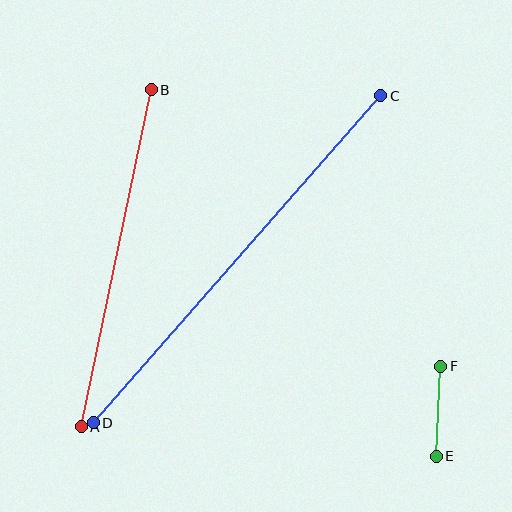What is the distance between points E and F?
The distance is approximately 90 pixels.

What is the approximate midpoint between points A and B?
The midpoint is at approximately (116, 258) pixels.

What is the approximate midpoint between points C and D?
The midpoint is at approximately (237, 259) pixels.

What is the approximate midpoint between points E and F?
The midpoint is at approximately (439, 411) pixels.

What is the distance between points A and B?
The distance is approximately 344 pixels.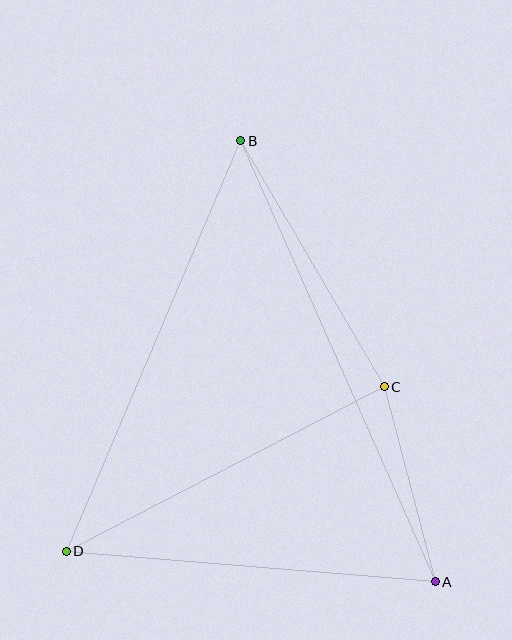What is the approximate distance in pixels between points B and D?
The distance between B and D is approximately 446 pixels.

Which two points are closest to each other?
Points A and C are closest to each other.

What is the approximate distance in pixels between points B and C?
The distance between B and C is approximately 285 pixels.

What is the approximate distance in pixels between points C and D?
The distance between C and D is approximately 358 pixels.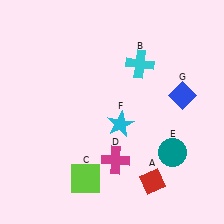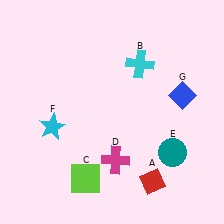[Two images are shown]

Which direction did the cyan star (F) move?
The cyan star (F) moved left.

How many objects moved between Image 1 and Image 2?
1 object moved between the two images.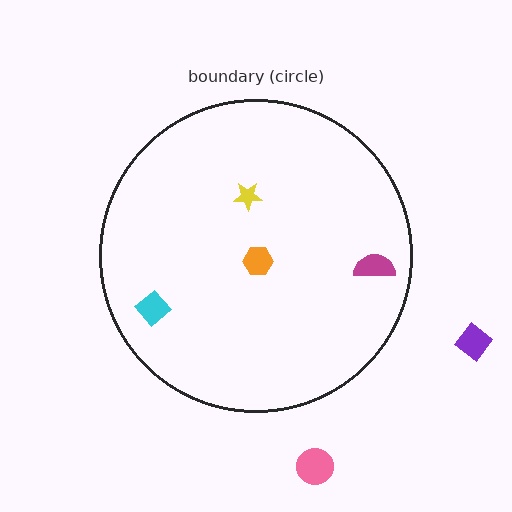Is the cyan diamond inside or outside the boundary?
Inside.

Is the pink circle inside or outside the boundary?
Outside.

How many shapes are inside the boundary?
4 inside, 2 outside.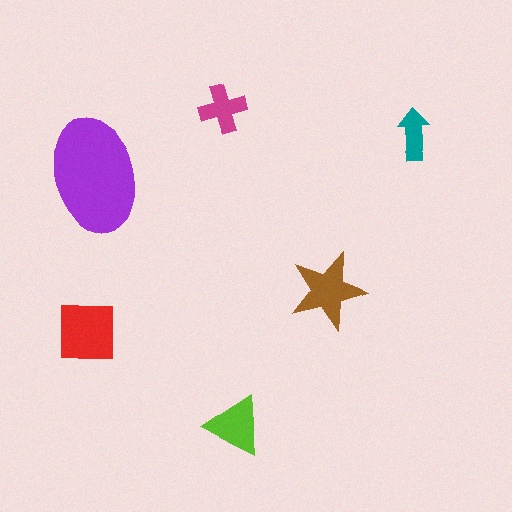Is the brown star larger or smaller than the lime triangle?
Larger.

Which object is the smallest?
The teal arrow.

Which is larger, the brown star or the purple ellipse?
The purple ellipse.